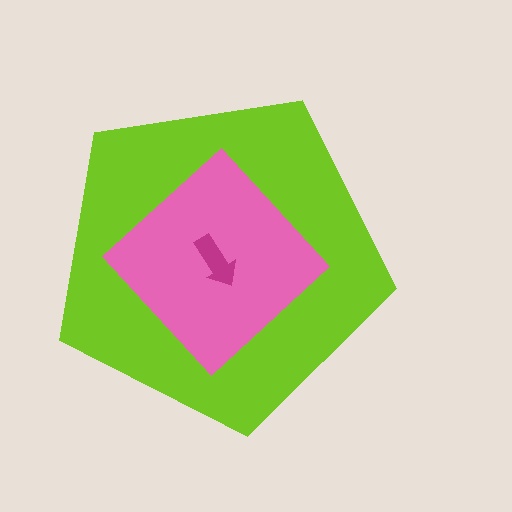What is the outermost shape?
The lime pentagon.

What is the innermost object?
The magenta arrow.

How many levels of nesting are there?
3.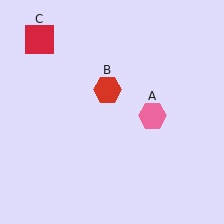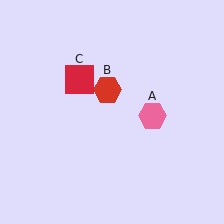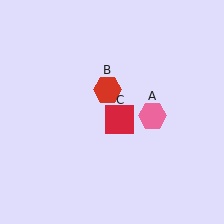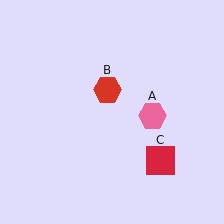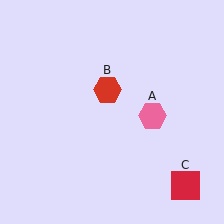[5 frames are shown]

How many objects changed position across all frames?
1 object changed position: red square (object C).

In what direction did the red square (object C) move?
The red square (object C) moved down and to the right.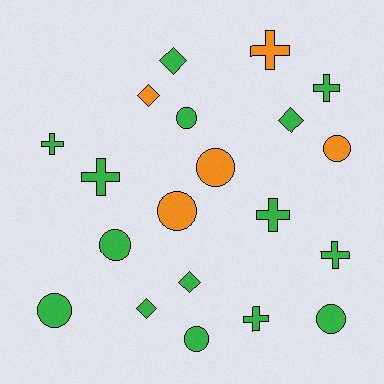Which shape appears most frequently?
Circle, with 8 objects.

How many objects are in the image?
There are 20 objects.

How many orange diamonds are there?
There is 1 orange diamond.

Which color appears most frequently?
Green, with 15 objects.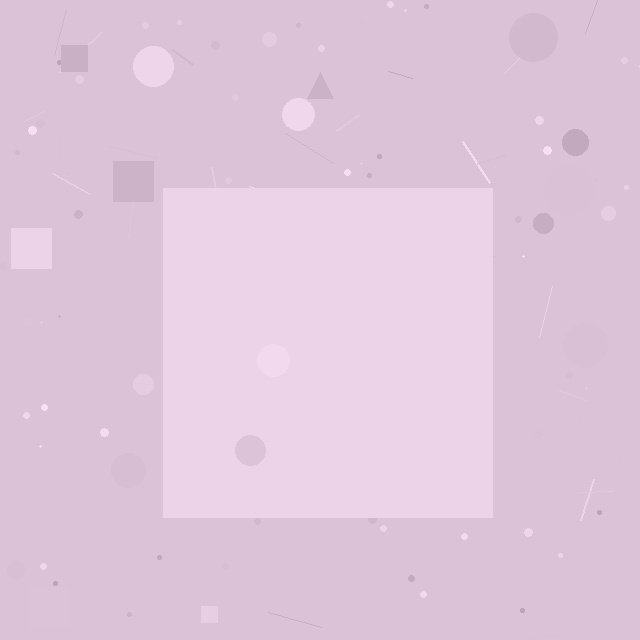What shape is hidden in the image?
A square is hidden in the image.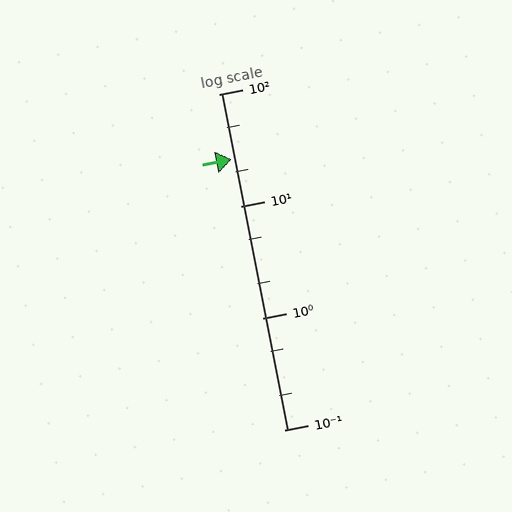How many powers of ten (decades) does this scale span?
The scale spans 3 decades, from 0.1 to 100.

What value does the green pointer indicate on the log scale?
The pointer indicates approximately 26.